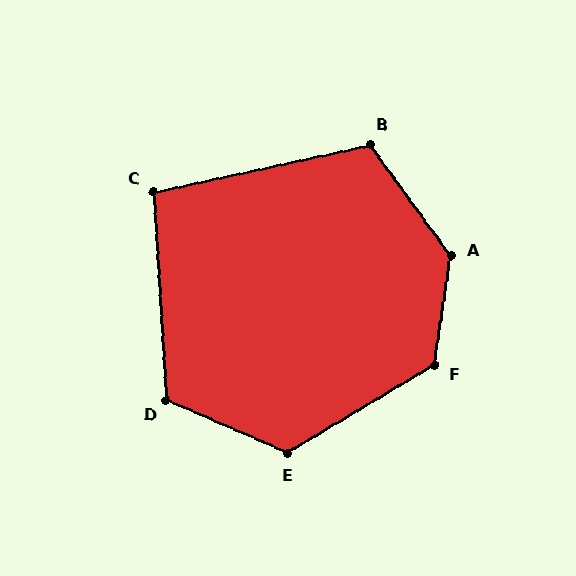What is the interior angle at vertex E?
Approximately 125 degrees (obtuse).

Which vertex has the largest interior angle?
A, at approximately 136 degrees.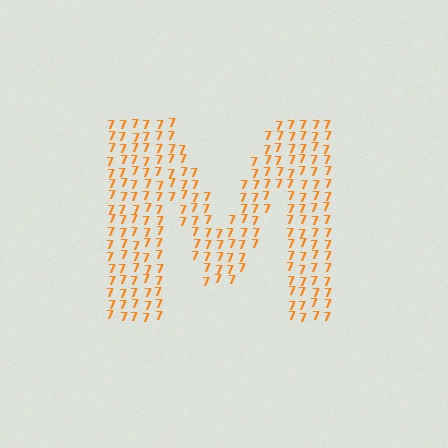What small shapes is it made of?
It is made of small digit 7's.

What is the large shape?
The large shape is the letter M.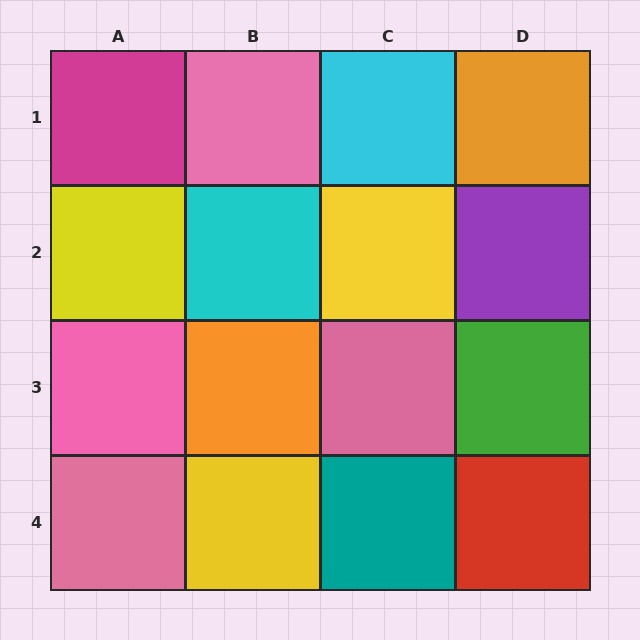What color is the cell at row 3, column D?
Green.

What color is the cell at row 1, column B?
Pink.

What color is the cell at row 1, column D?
Orange.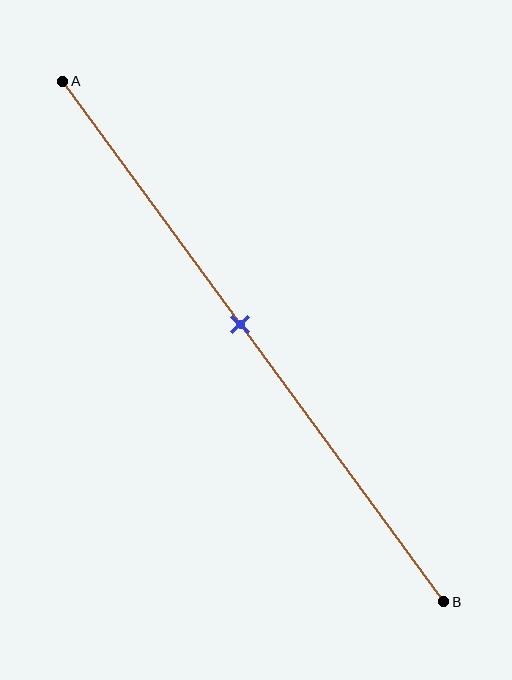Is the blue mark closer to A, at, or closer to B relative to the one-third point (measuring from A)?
The blue mark is closer to point B than the one-third point of segment AB.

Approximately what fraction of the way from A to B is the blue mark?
The blue mark is approximately 45% of the way from A to B.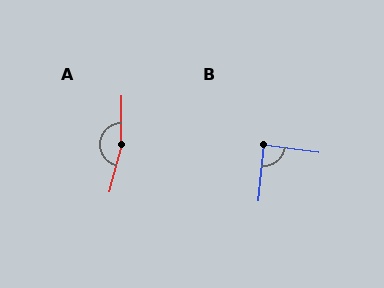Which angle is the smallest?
B, at approximately 88 degrees.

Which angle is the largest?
A, at approximately 166 degrees.